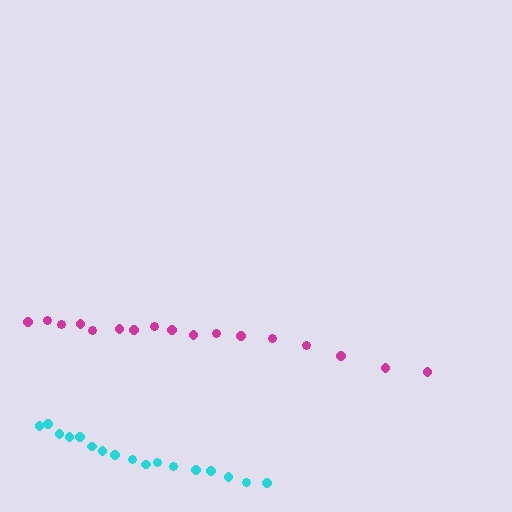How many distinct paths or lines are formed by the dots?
There are 2 distinct paths.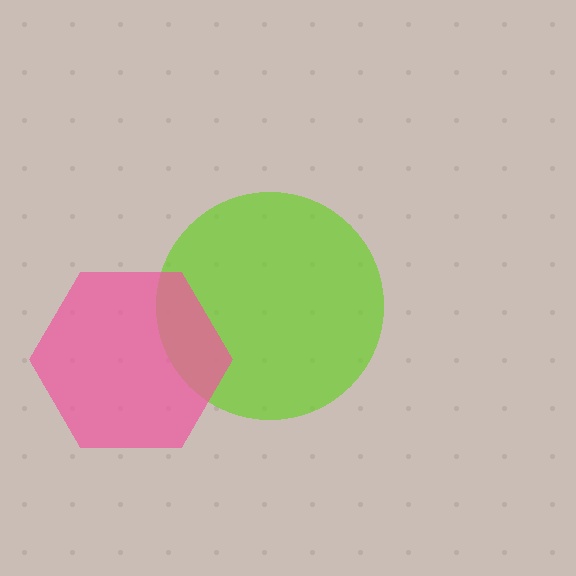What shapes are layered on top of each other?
The layered shapes are: a lime circle, a pink hexagon.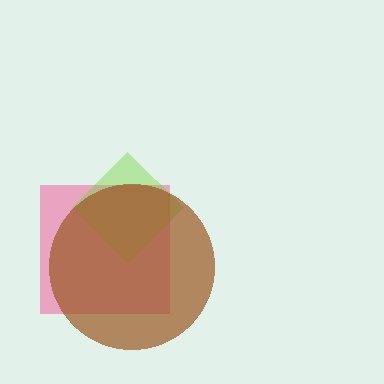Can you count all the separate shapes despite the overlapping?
Yes, there are 3 separate shapes.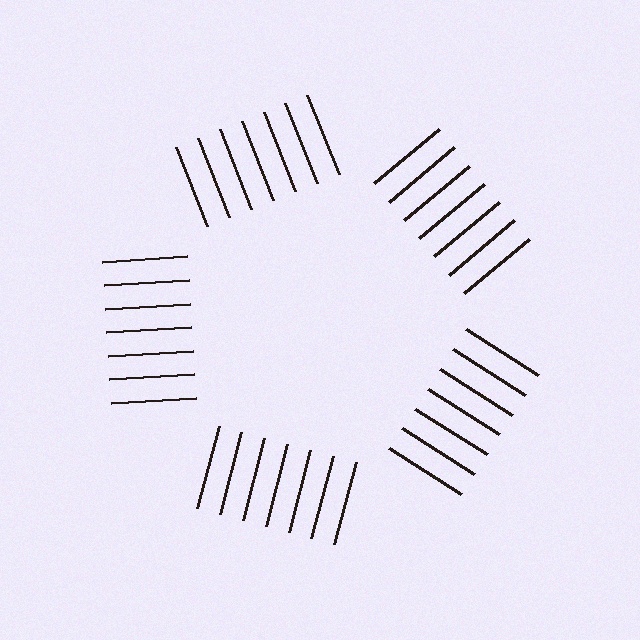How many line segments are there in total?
35 — 7 along each of the 5 edges.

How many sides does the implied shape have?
5 sides — the line-ends trace a pentagon.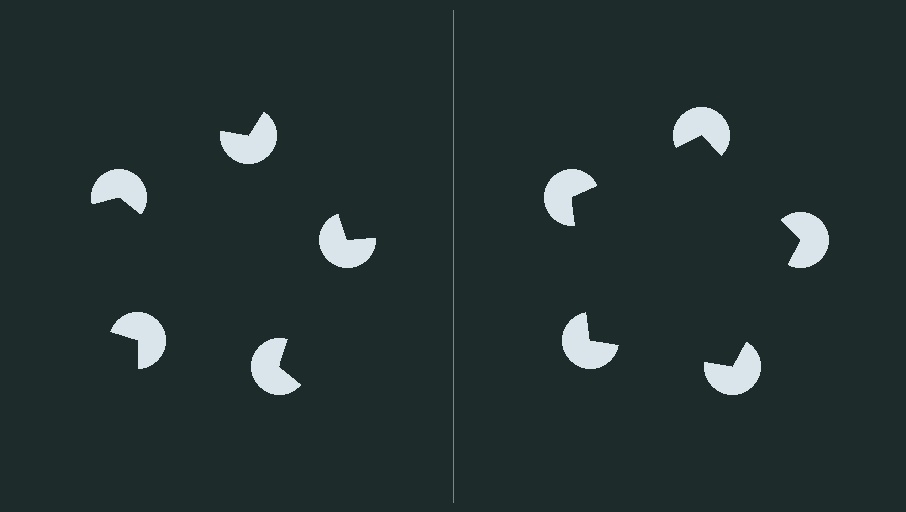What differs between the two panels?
The pac-man discs are positioned identically on both sides; only the wedge orientations differ. On the right they align to a pentagon; on the left they are misaligned.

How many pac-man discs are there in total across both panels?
10 — 5 on each side.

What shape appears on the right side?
An illusory pentagon.